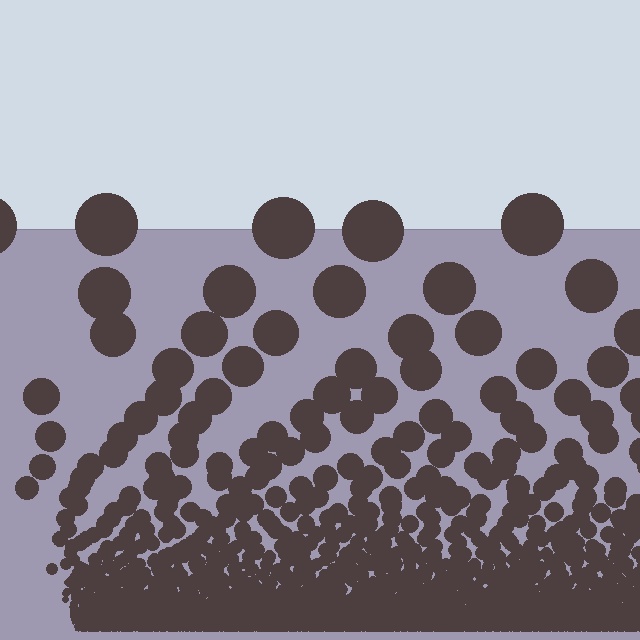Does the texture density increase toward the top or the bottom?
Density increases toward the bottom.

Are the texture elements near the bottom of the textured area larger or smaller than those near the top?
Smaller. The gradient is inverted — elements near the bottom are smaller and denser.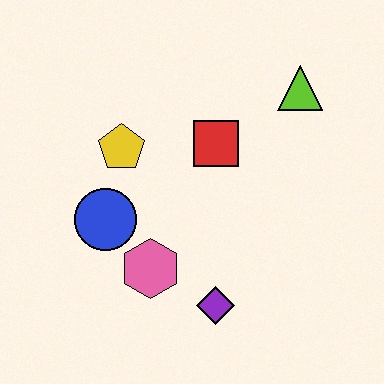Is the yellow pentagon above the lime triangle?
No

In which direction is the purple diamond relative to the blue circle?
The purple diamond is to the right of the blue circle.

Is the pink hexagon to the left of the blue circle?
No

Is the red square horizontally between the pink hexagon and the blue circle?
No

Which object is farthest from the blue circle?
The lime triangle is farthest from the blue circle.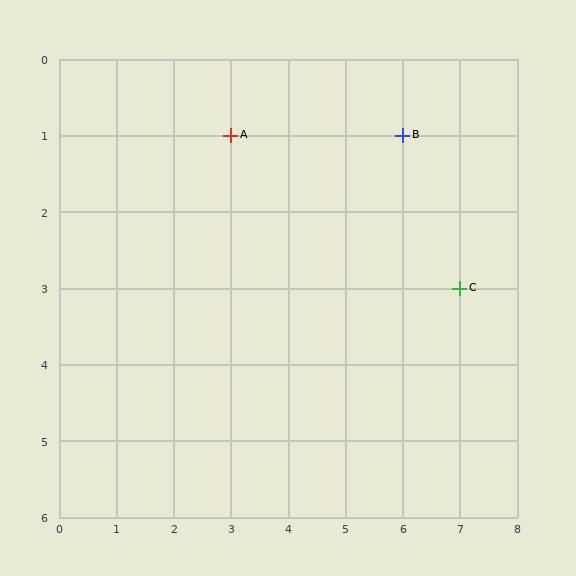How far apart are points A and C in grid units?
Points A and C are 4 columns and 2 rows apart (about 4.5 grid units diagonally).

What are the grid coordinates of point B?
Point B is at grid coordinates (6, 1).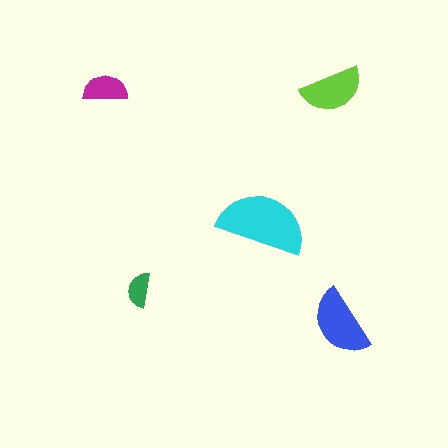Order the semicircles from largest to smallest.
the cyan one, the blue one, the lime one, the magenta one, the green one.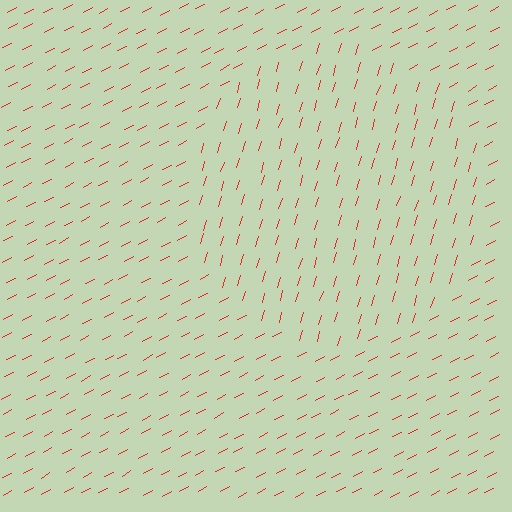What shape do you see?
I see a circle.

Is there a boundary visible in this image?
Yes, there is a texture boundary formed by a change in line orientation.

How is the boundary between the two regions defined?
The boundary is defined purely by a change in line orientation (approximately 45 degrees difference). All lines are the same color and thickness.